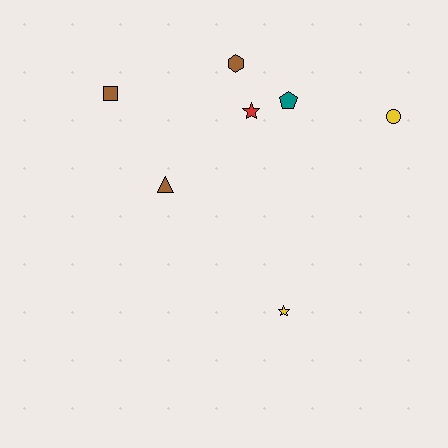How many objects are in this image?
There are 7 objects.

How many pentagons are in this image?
There is 1 pentagon.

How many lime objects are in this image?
There are no lime objects.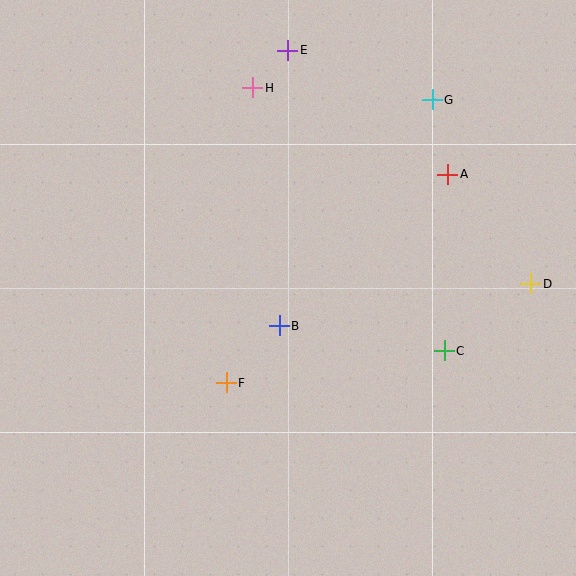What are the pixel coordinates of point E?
Point E is at (288, 50).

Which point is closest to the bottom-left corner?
Point F is closest to the bottom-left corner.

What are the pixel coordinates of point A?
Point A is at (448, 174).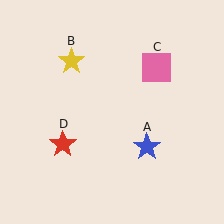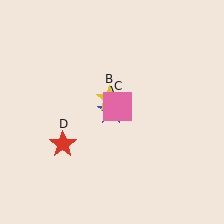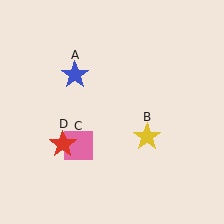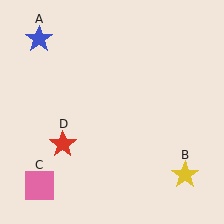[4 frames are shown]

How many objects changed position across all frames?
3 objects changed position: blue star (object A), yellow star (object B), pink square (object C).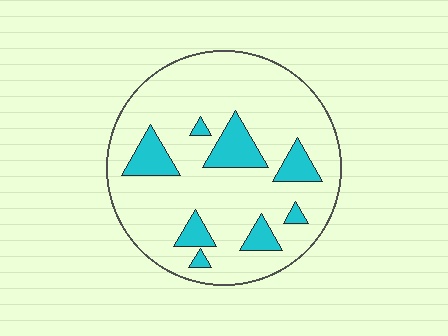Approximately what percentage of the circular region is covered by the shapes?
Approximately 15%.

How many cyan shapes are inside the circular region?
8.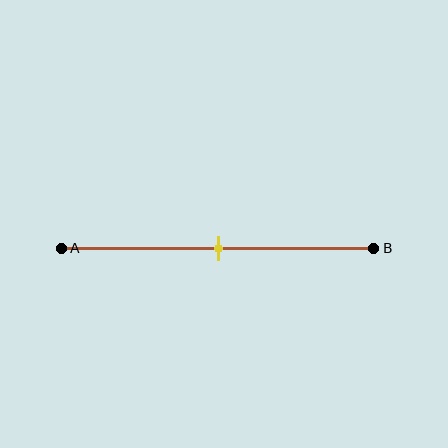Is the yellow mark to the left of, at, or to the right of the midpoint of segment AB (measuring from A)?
The yellow mark is approximately at the midpoint of segment AB.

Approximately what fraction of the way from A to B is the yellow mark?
The yellow mark is approximately 50% of the way from A to B.